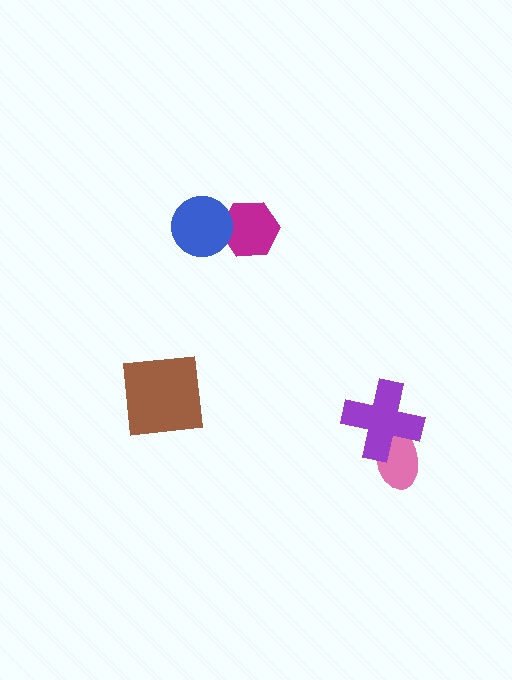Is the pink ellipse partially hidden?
Yes, it is partially covered by another shape.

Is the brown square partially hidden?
No, no other shape covers it.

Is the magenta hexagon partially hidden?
Yes, it is partially covered by another shape.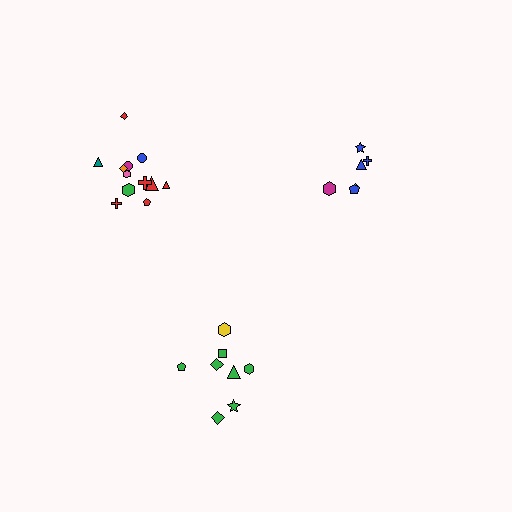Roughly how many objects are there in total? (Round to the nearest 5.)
Roughly 25 objects in total.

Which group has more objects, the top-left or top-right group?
The top-left group.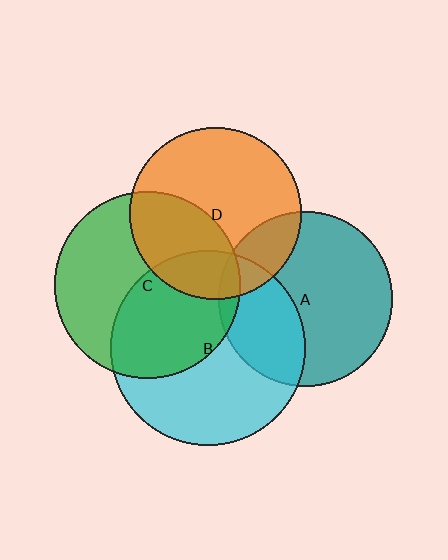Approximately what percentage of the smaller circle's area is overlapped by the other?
Approximately 5%.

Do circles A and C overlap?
Yes.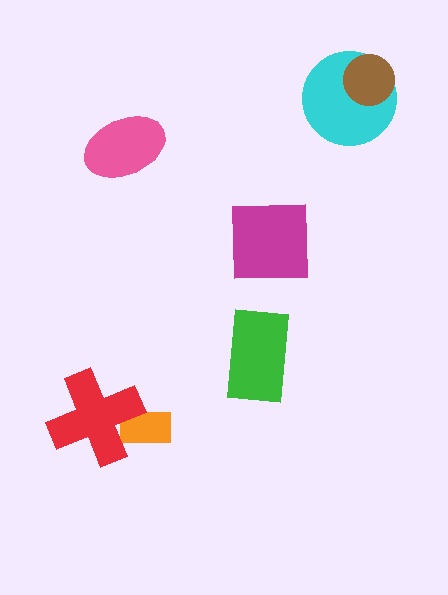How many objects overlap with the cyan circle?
1 object overlaps with the cyan circle.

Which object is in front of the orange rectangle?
The red cross is in front of the orange rectangle.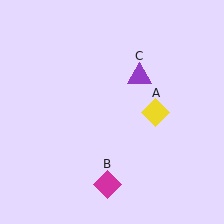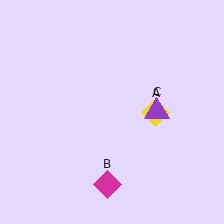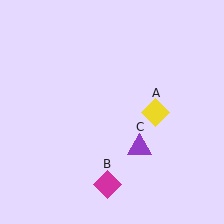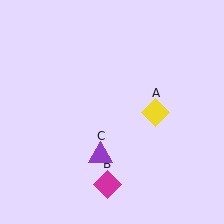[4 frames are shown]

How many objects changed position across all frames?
1 object changed position: purple triangle (object C).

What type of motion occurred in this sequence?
The purple triangle (object C) rotated clockwise around the center of the scene.